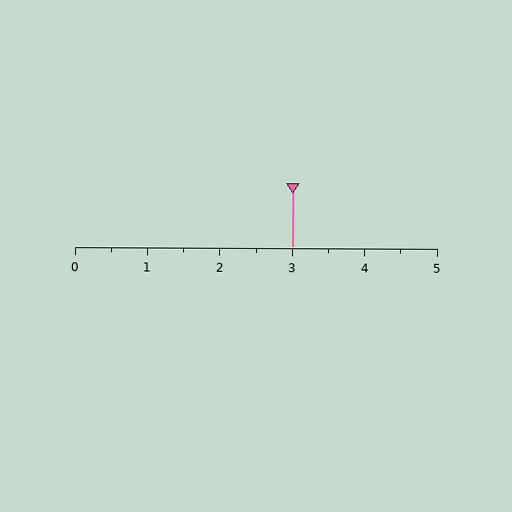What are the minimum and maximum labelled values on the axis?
The axis runs from 0 to 5.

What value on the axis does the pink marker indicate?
The marker indicates approximately 3.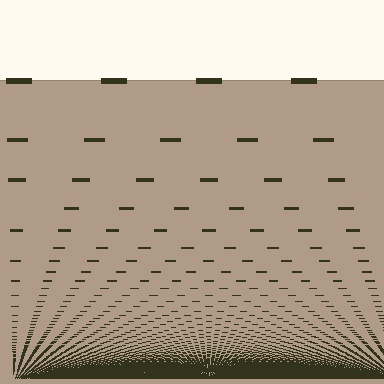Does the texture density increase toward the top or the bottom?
Density increases toward the bottom.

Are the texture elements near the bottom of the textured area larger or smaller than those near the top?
Smaller. The gradient is inverted — elements near the bottom are smaller and denser.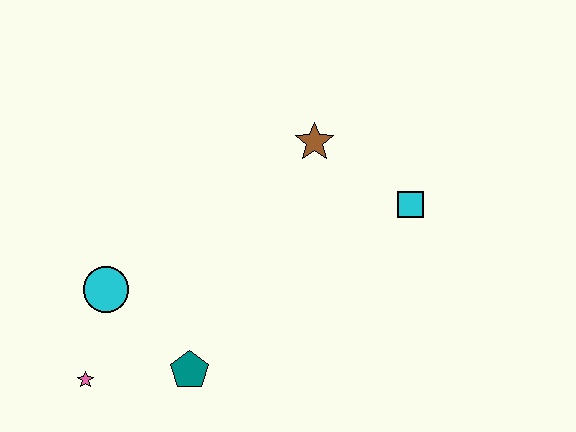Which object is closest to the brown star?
The cyan square is closest to the brown star.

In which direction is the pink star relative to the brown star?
The pink star is below the brown star.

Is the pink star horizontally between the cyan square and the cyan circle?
No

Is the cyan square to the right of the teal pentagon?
Yes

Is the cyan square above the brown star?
No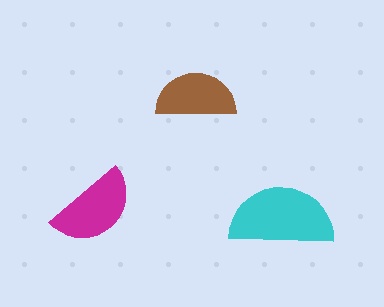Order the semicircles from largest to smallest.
the cyan one, the magenta one, the brown one.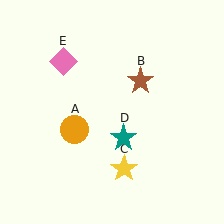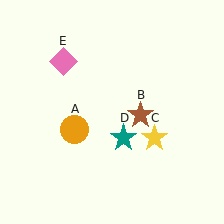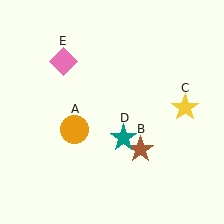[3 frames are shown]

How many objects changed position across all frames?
2 objects changed position: brown star (object B), yellow star (object C).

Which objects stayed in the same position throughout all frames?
Orange circle (object A) and teal star (object D) and pink diamond (object E) remained stationary.